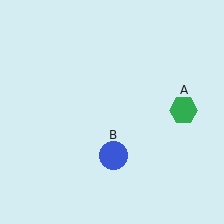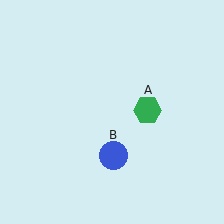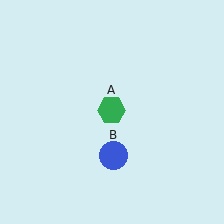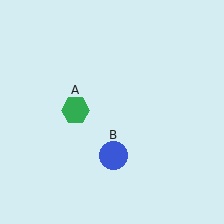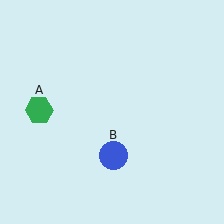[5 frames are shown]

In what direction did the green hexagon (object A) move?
The green hexagon (object A) moved left.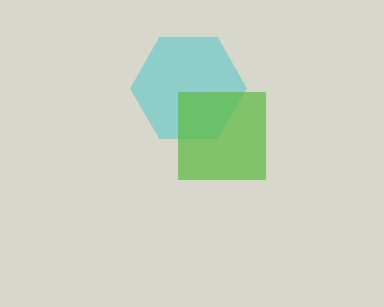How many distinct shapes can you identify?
There are 2 distinct shapes: a cyan hexagon, a lime square.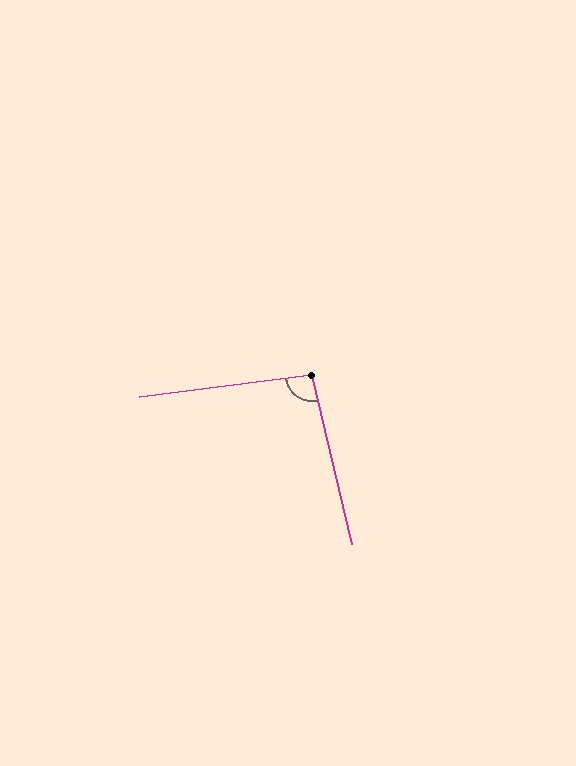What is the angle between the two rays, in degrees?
Approximately 96 degrees.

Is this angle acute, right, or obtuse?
It is obtuse.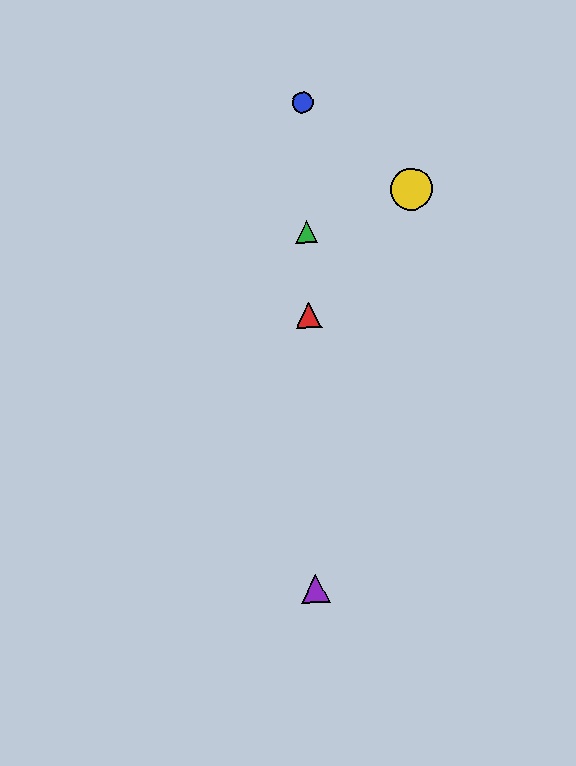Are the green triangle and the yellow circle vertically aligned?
No, the green triangle is at x≈306 and the yellow circle is at x≈411.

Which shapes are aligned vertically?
The red triangle, the blue circle, the green triangle, the purple triangle are aligned vertically.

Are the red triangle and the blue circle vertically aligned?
Yes, both are at x≈308.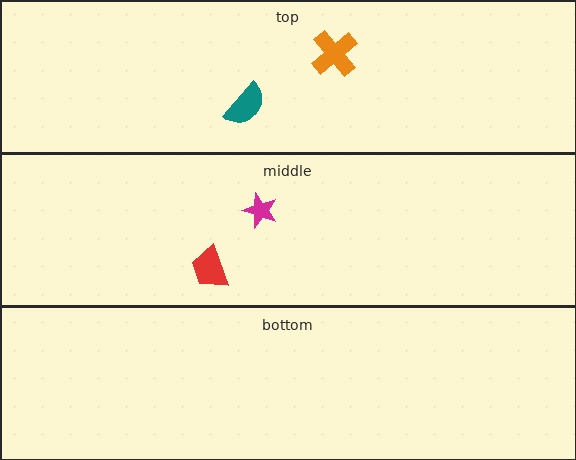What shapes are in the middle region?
The red trapezoid, the magenta star.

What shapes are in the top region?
The teal semicircle, the orange cross.